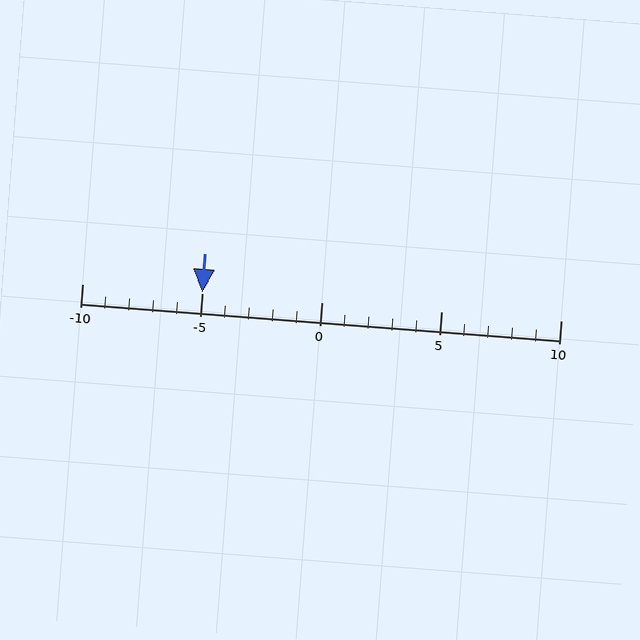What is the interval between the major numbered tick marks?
The major tick marks are spaced 5 units apart.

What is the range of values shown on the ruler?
The ruler shows values from -10 to 10.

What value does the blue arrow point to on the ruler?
The blue arrow points to approximately -5.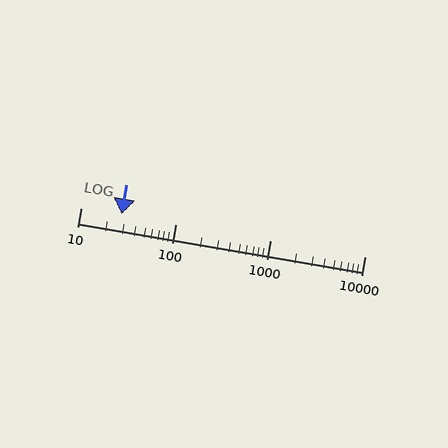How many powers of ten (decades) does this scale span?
The scale spans 3 decades, from 10 to 10000.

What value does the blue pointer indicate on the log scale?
The pointer indicates approximately 27.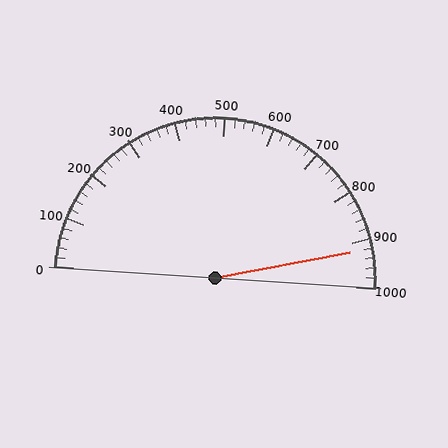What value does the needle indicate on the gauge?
The needle indicates approximately 920.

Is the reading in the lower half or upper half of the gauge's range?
The reading is in the upper half of the range (0 to 1000).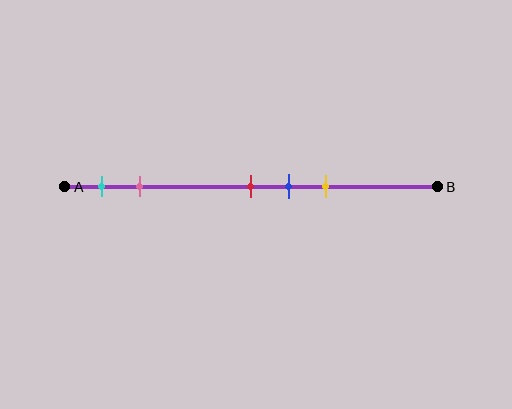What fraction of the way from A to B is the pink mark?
The pink mark is approximately 20% (0.2) of the way from A to B.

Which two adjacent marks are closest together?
The red and blue marks are the closest adjacent pair.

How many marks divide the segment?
There are 5 marks dividing the segment.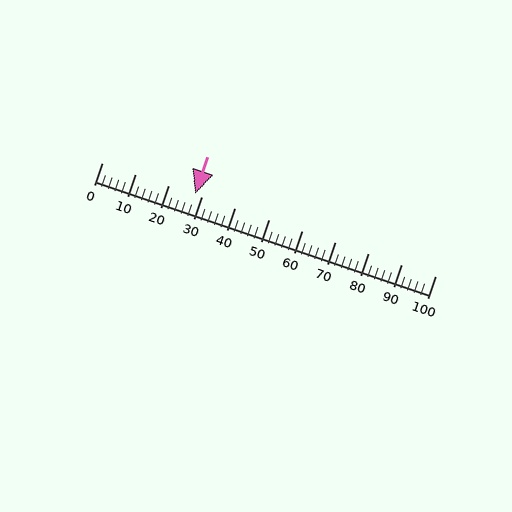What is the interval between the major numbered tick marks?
The major tick marks are spaced 10 units apart.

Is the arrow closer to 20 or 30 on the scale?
The arrow is closer to 30.